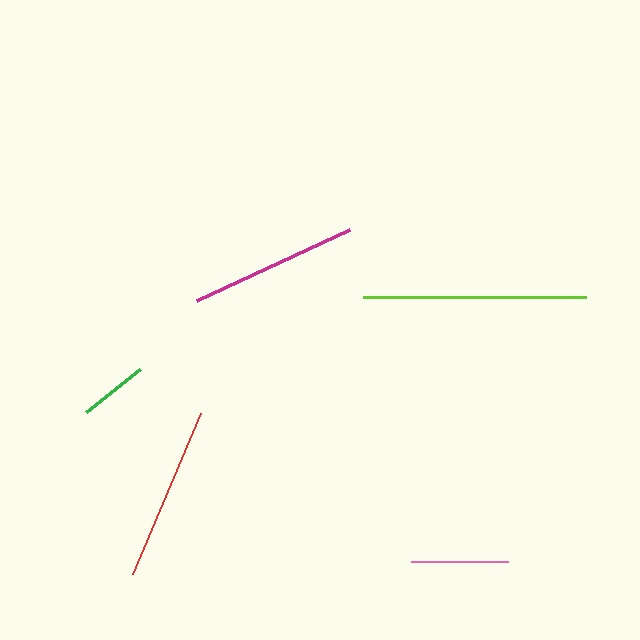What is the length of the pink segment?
The pink segment is approximately 97 pixels long.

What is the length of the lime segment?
The lime segment is approximately 223 pixels long.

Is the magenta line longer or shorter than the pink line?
The magenta line is longer than the pink line.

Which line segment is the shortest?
The green line is the shortest at approximately 69 pixels.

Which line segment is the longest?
The lime line is the longest at approximately 223 pixels.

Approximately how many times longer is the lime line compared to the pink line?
The lime line is approximately 2.3 times the length of the pink line.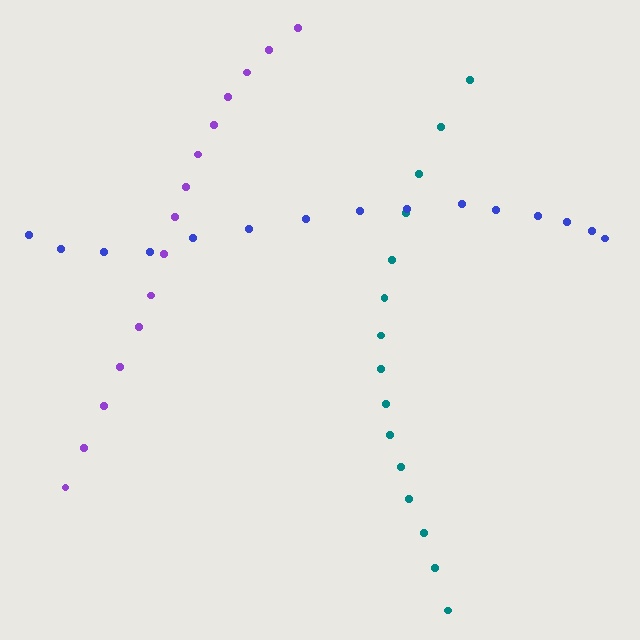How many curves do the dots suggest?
There are 3 distinct paths.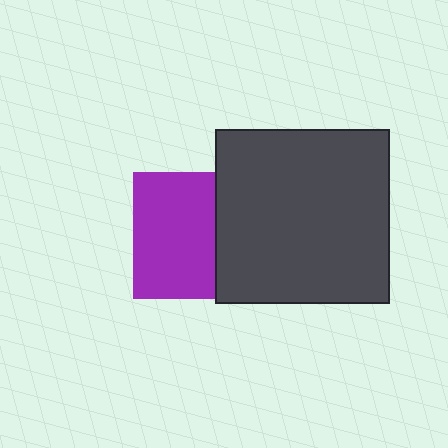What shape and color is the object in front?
The object in front is a dark gray square.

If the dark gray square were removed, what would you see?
You would see the complete purple square.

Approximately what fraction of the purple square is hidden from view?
Roughly 35% of the purple square is hidden behind the dark gray square.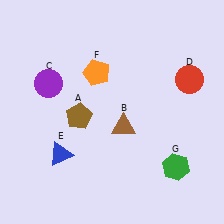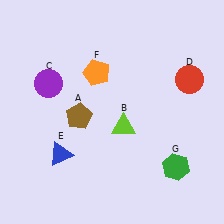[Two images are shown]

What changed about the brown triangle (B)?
In Image 1, B is brown. In Image 2, it changed to lime.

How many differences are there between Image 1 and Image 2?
There is 1 difference between the two images.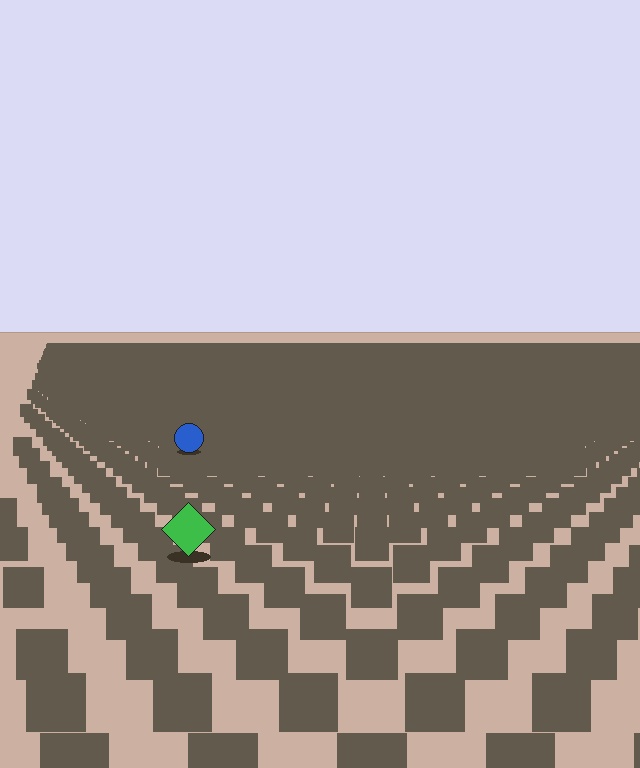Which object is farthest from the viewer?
The blue circle is farthest from the viewer. It appears smaller and the ground texture around it is denser.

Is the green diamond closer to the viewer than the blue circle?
Yes. The green diamond is closer — you can tell from the texture gradient: the ground texture is coarser near it.